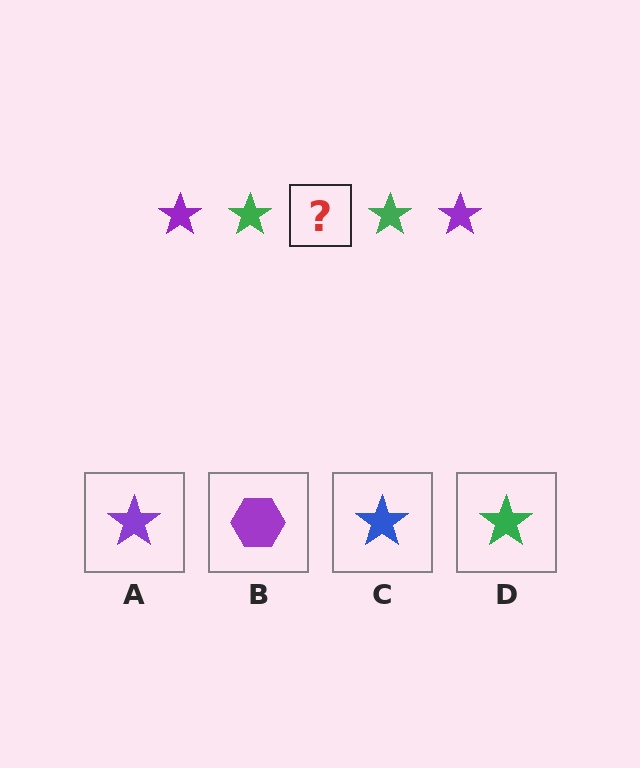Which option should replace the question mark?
Option A.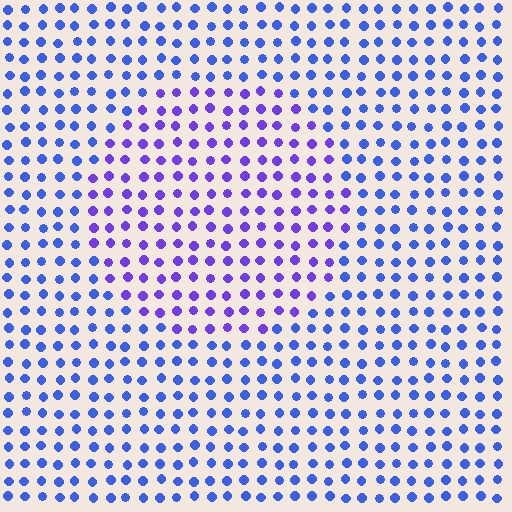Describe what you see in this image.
The image is filled with small blue elements in a uniform arrangement. A circle-shaped region is visible where the elements are tinted to a slightly different hue, forming a subtle color boundary.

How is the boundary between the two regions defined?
The boundary is defined purely by a slight shift in hue (about 32 degrees). Spacing, size, and orientation are identical on both sides.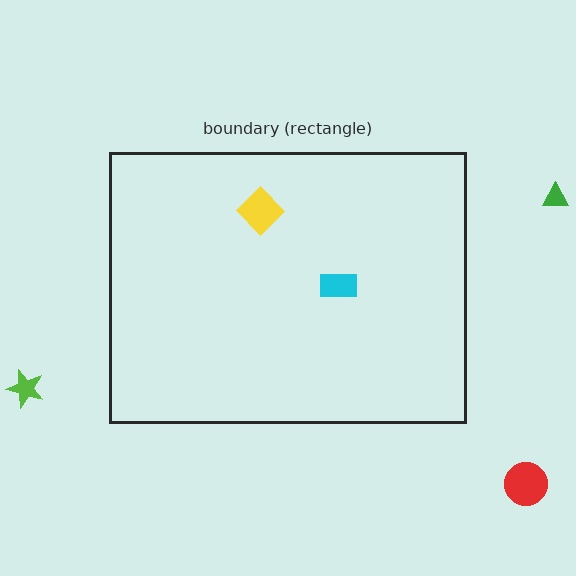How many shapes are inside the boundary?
2 inside, 3 outside.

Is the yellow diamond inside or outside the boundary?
Inside.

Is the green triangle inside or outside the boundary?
Outside.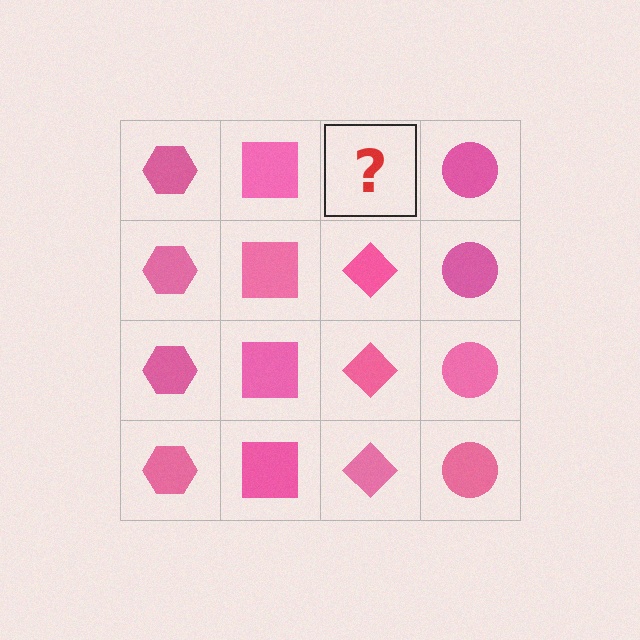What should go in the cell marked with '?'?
The missing cell should contain a pink diamond.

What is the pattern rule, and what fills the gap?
The rule is that each column has a consistent shape. The gap should be filled with a pink diamond.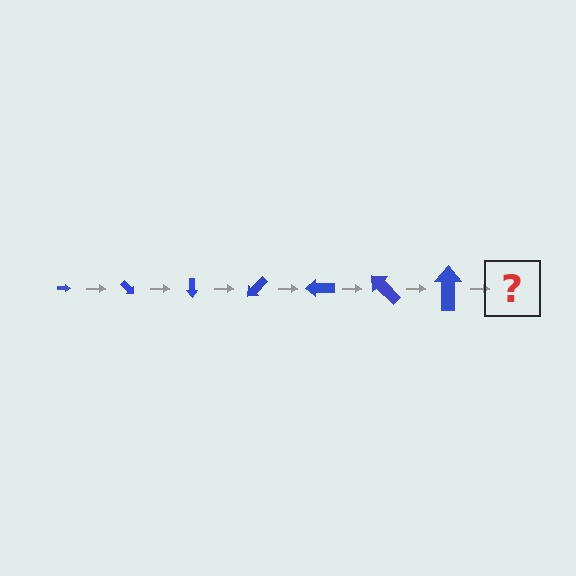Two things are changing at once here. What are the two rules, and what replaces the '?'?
The two rules are that the arrow grows larger each step and it rotates 45 degrees each step. The '?' should be an arrow, larger than the previous one and rotated 315 degrees from the start.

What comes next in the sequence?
The next element should be an arrow, larger than the previous one and rotated 315 degrees from the start.